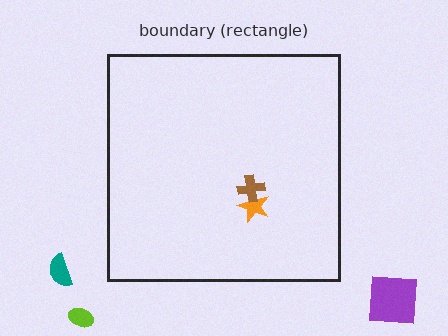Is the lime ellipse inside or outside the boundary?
Outside.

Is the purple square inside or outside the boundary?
Outside.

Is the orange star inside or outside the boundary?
Inside.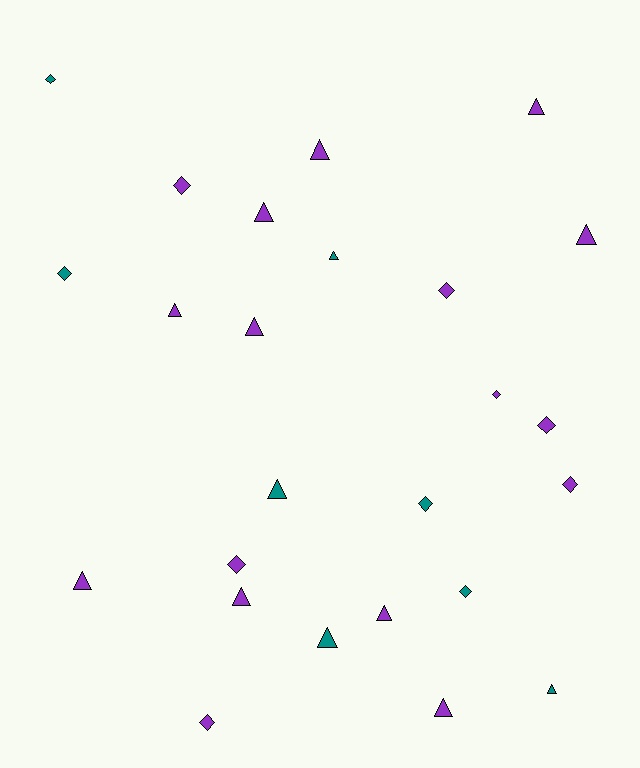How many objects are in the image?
There are 25 objects.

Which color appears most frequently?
Purple, with 17 objects.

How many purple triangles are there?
There are 10 purple triangles.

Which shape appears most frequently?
Triangle, with 14 objects.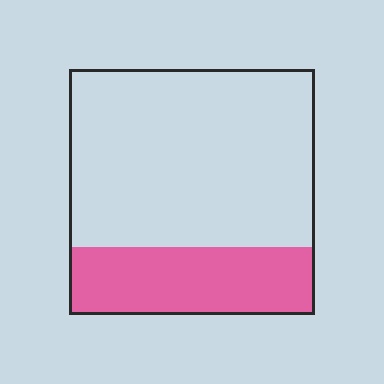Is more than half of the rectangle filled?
No.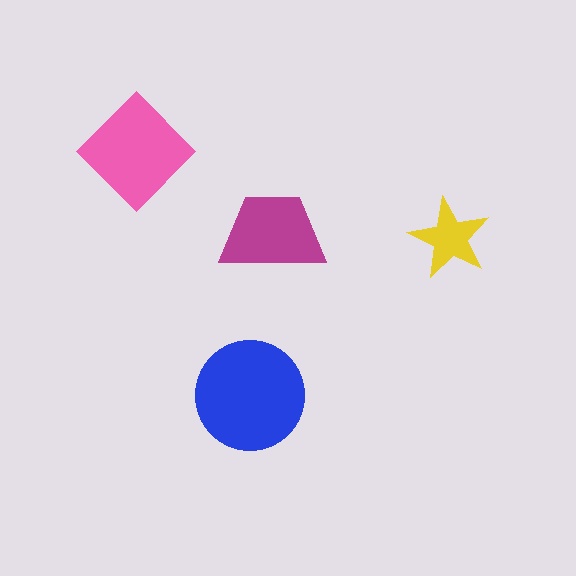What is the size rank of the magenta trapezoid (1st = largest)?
3rd.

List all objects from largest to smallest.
The blue circle, the pink diamond, the magenta trapezoid, the yellow star.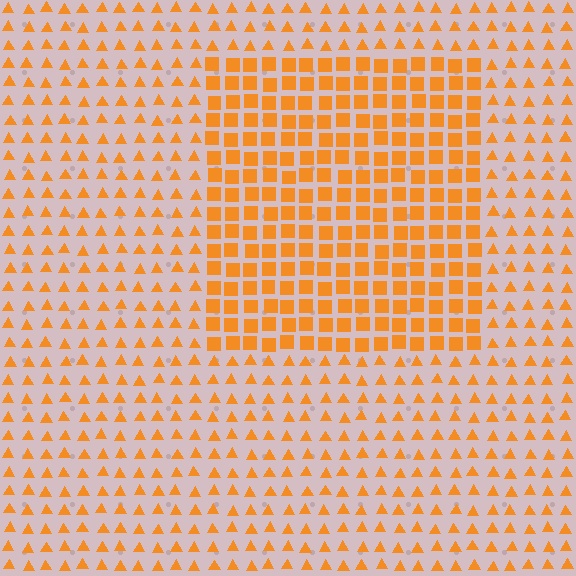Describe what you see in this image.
The image is filled with small orange elements arranged in a uniform grid. A rectangle-shaped region contains squares, while the surrounding area contains triangles. The boundary is defined purely by the change in element shape.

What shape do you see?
I see a rectangle.